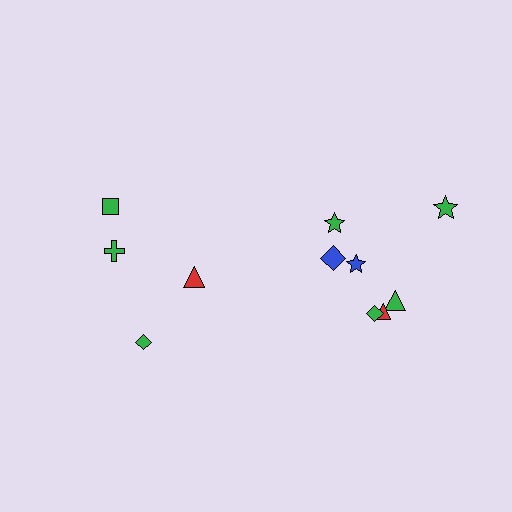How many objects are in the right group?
There are 7 objects.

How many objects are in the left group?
There are 4 objects.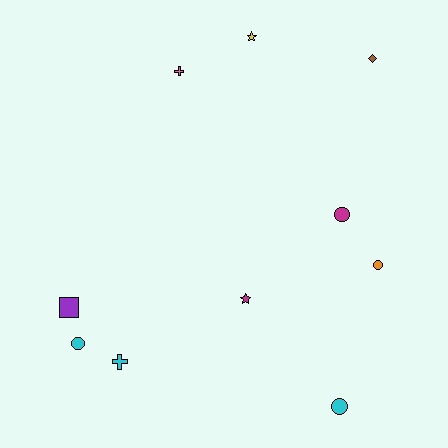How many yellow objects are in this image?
There is 1 yellow object.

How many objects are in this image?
There are 10 objects.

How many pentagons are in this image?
There are no pentagons.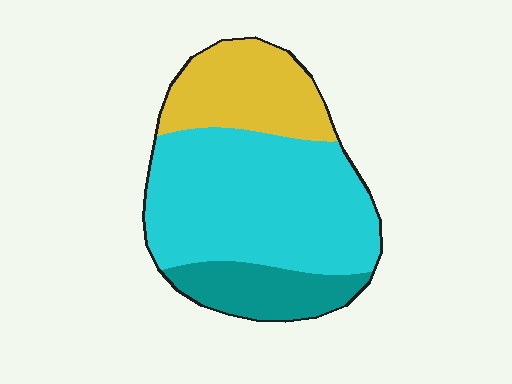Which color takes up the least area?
Teal, at roughly 15%.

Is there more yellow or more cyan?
Cyan.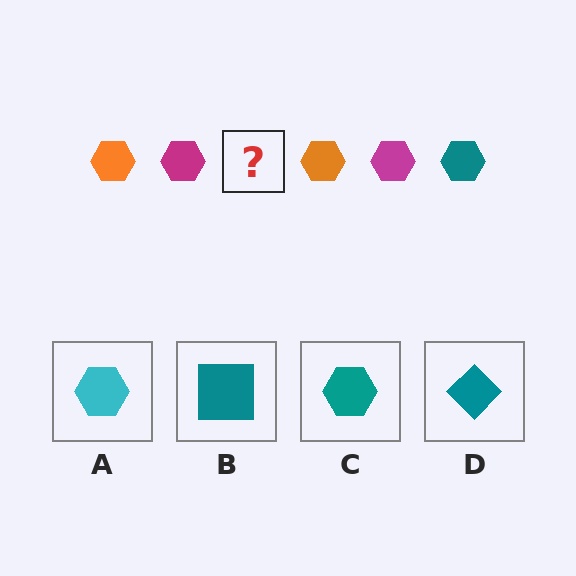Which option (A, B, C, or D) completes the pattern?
C.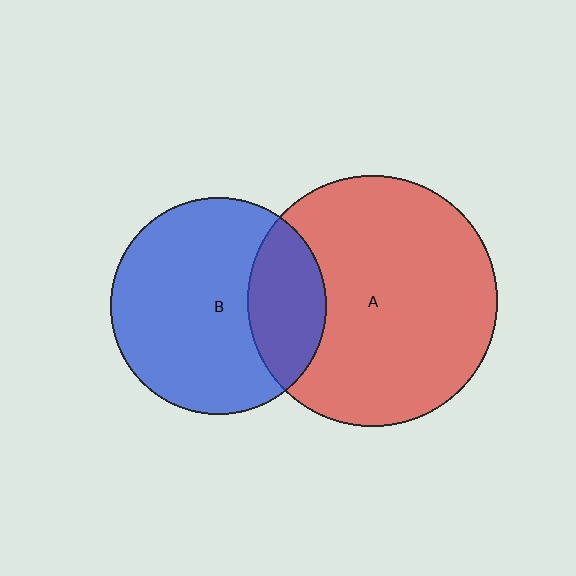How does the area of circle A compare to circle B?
Approximately 1.3 times.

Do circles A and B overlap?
Yes.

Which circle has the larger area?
Circle A (red).